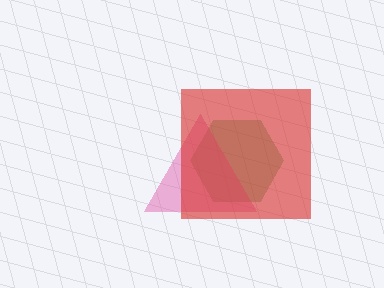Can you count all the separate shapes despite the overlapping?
Yes, there are 3 separate shapes.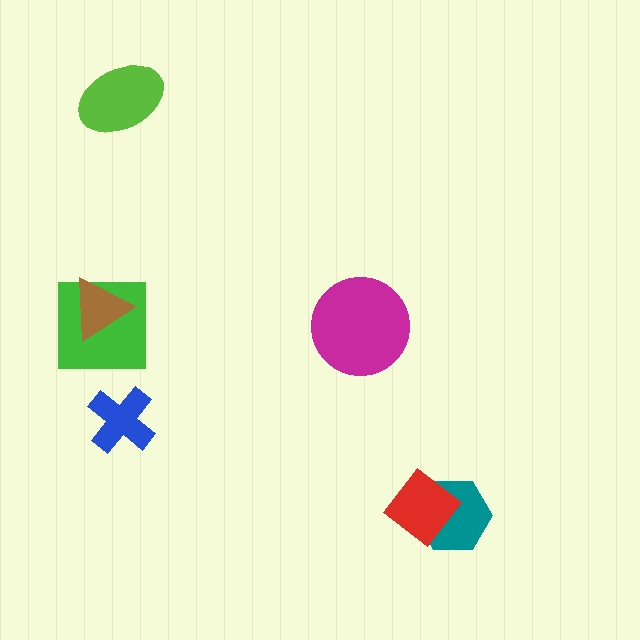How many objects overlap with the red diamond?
1 object overlaps with the red diamond.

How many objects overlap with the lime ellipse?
0 objects overlap with the lime ellipse.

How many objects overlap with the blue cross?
0 objects overlap with the blue cross.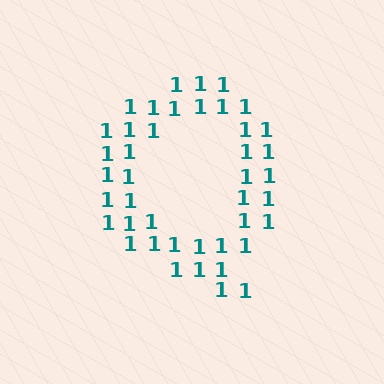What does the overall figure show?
The overall figure shows the letter Q.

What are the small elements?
The small elements are digit 1's.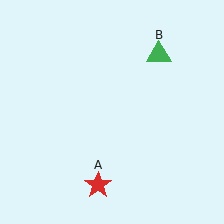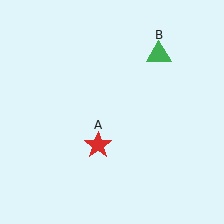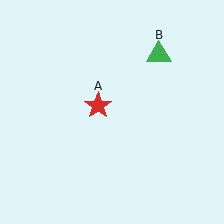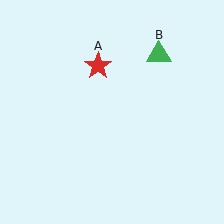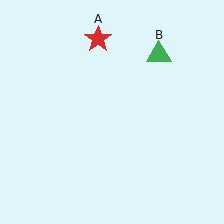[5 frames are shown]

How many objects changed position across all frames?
1 object changed position: red star (object A).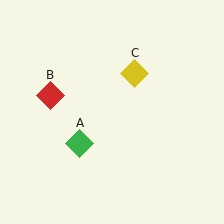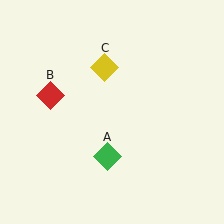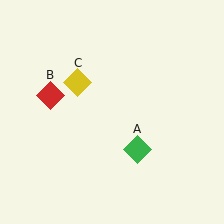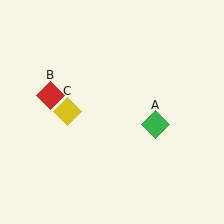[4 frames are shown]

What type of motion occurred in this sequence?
The green diamond (object A), yellow diamond (object C) rotated counterclockwise around the center of the scene.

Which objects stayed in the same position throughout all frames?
Red diamond (object B) remained stationary.